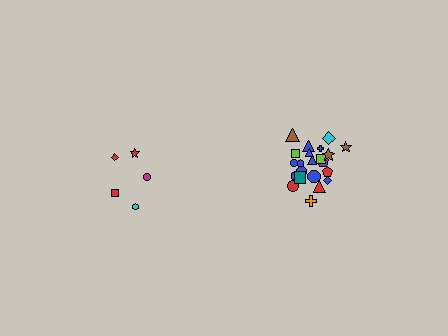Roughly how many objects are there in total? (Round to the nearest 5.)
Roughly 25 objects in total.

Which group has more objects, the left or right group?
The right group.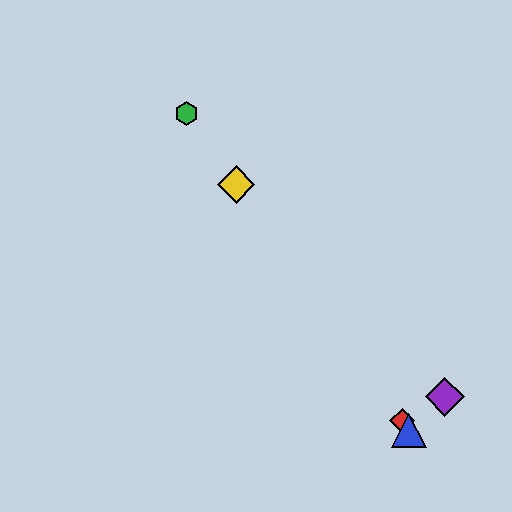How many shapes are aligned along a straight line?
4 shapes (the red diamond, the blue triangle, the green hexagon, the yellow diamond) are aligned along a straight line.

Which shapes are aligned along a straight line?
The red diamond, the blue triangle, the green hexagon, the yellow diamond are aligned along a straight line.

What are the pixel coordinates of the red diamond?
The red diamond is at (402, 421).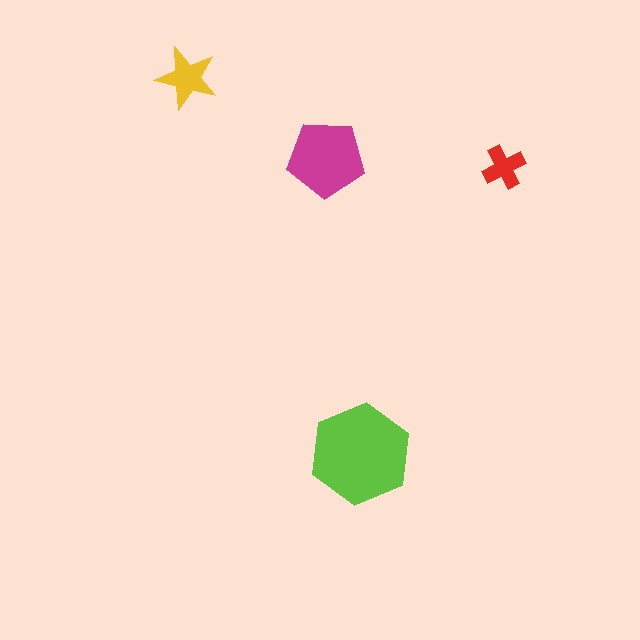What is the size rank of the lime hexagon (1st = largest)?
1st.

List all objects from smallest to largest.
The red cross, the yellow star, the magenta pentagon, the lime hexagon.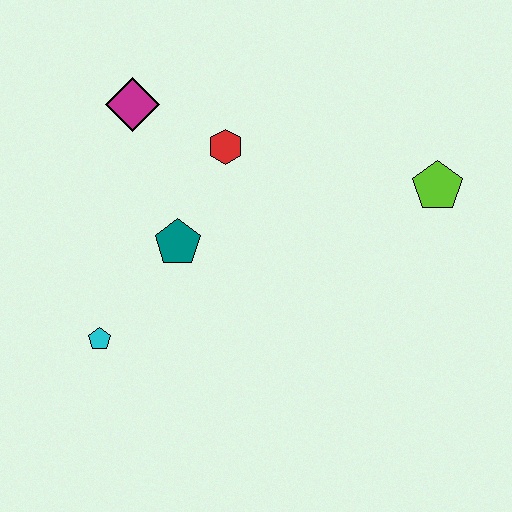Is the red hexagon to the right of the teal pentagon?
Yes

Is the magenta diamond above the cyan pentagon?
Yes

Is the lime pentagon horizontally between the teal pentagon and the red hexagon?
No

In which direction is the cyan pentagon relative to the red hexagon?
The cyan pentagon is below the red hexagon.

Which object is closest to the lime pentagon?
The red hexagon is closest to the lime pentagon.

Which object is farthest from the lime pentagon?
The cyan pentagon is farthest from the lime pentagon.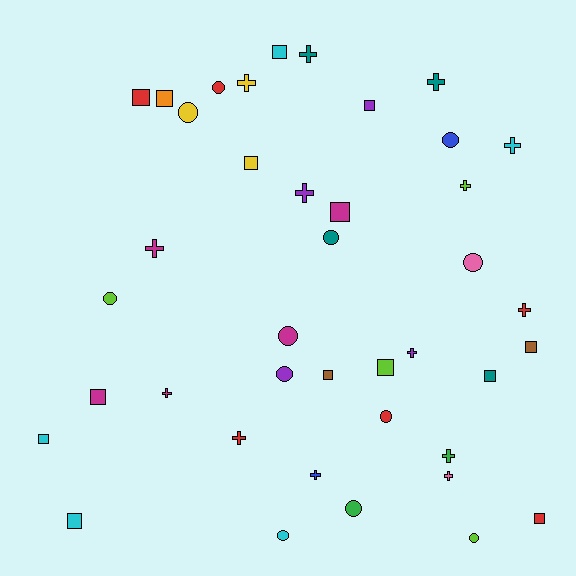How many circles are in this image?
There are 12 circles.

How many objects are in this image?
There are 40 objects.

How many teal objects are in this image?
There are 4 teal objects.